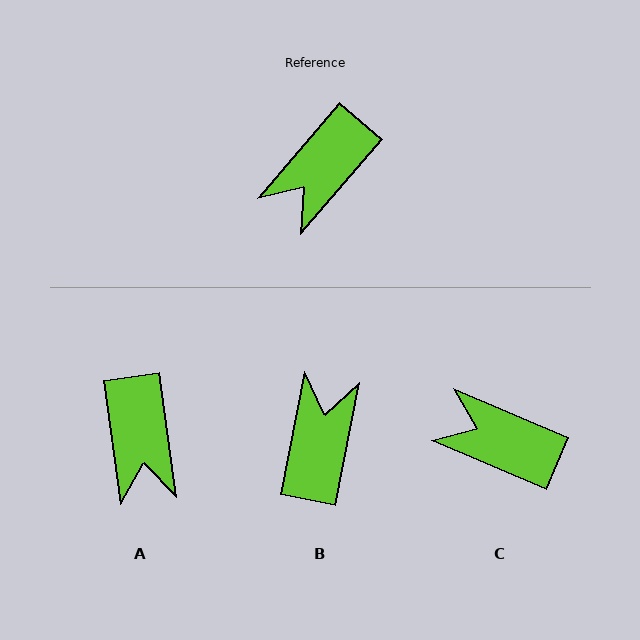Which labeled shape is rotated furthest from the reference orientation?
B, about 151 degrees away.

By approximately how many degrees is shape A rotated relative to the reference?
Approximately 48 degrees counter-clockwise.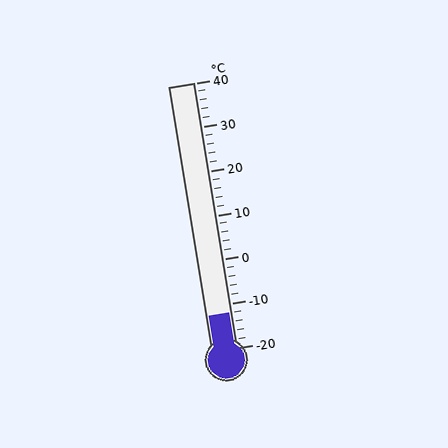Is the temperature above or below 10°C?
The temperature is below 10°C.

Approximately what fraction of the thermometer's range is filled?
The thermometer is filled to approximately 15% of its range.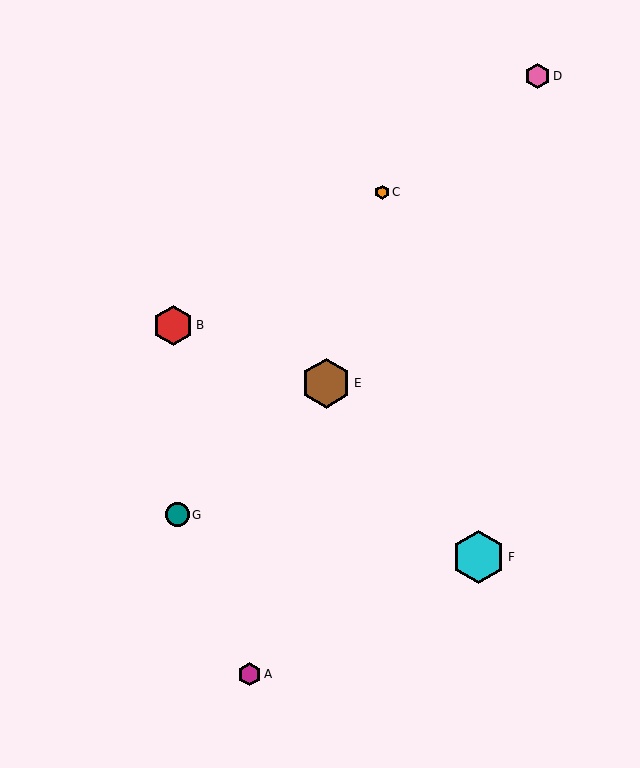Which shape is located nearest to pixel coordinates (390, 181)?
The orange hexagon (labeled C) at (382, 192) is nearest to that location.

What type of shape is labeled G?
Shape G is a teal circle.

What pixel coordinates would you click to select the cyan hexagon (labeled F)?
Click at (479, 557) to select the cyan hexagon F.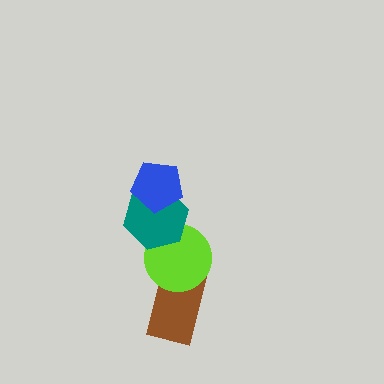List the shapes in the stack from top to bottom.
From top to bottom: the blue pentagon, the teal hexagon, the lime circle, the brown rectangle.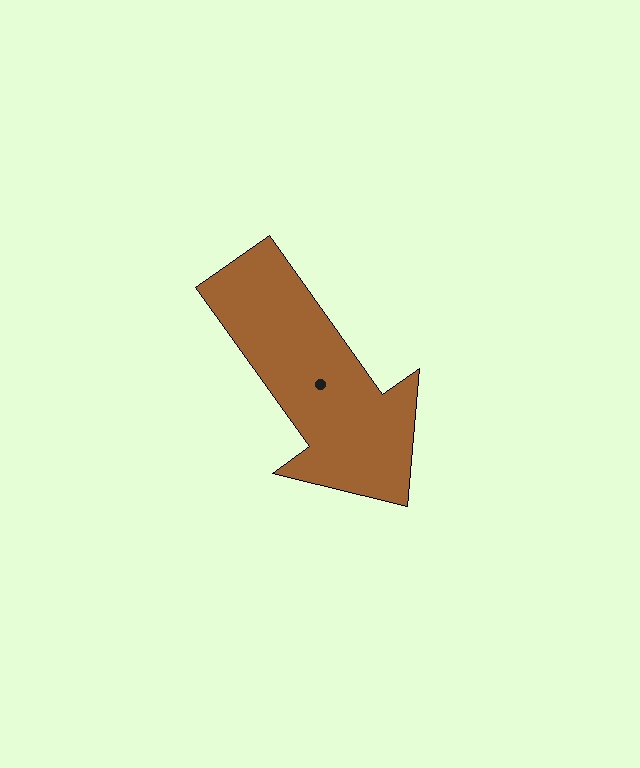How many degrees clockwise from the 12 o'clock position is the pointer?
Approximately 144 degrees.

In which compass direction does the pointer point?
Southeast.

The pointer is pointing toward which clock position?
Roughly 5 o'clock.